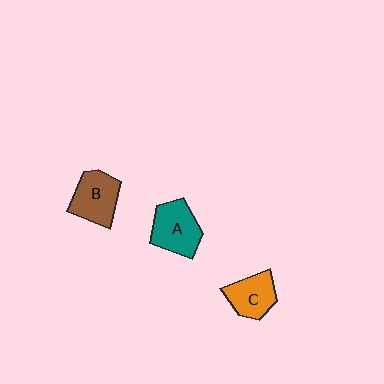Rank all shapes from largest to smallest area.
From largest to smallest: A (teal), B (brown), C (orange).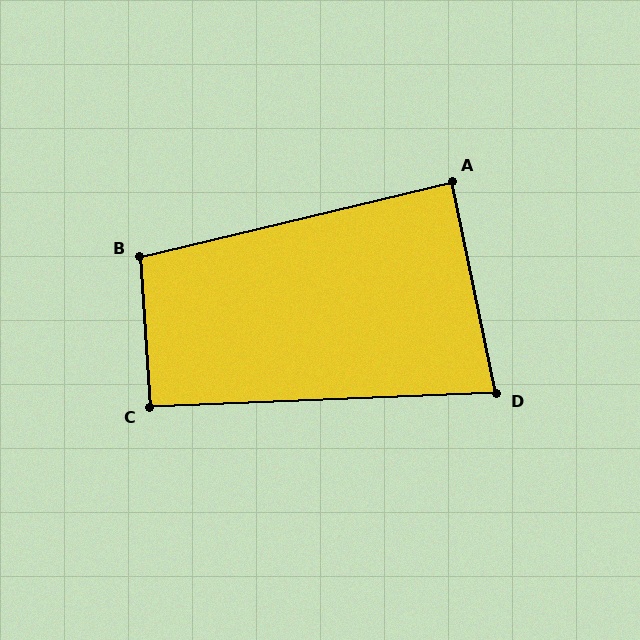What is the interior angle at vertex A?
Approximately 88 degrees (approximately right).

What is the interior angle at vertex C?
Approximately 92 degrees (approximately right).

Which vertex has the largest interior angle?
B, at approximately 100 degrees.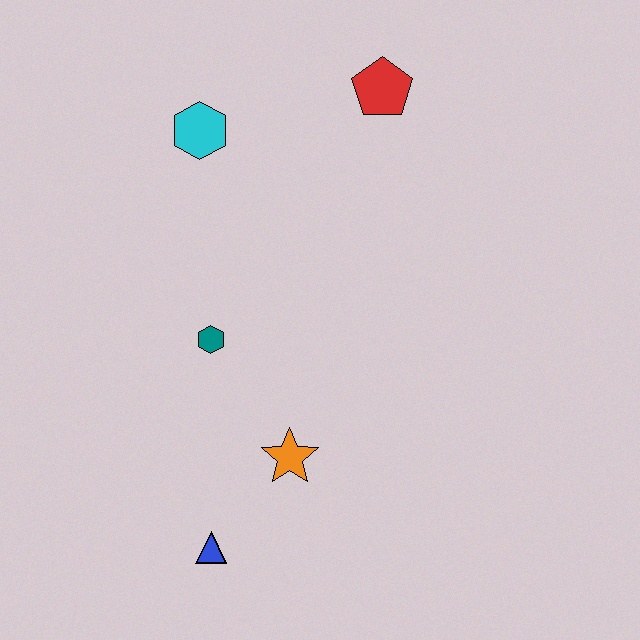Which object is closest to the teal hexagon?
The orange star is closest to the teal hexagon.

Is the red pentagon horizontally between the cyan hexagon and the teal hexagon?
No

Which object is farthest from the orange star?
The red pentagon is farthest from the orange star.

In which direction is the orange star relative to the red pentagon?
The orange star is below the red pentagon.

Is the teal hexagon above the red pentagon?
No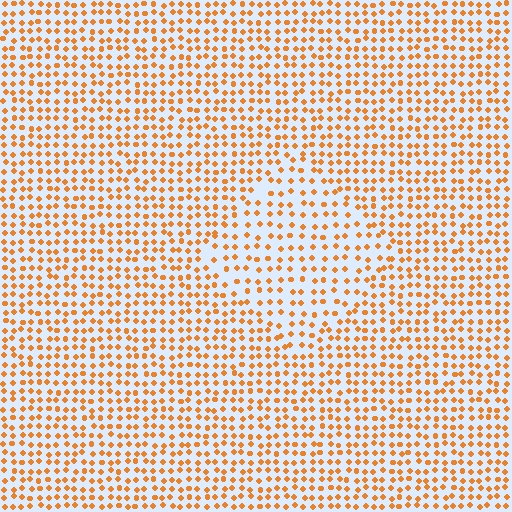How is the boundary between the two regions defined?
The boundary is defined by a change in element density (approximately 1.6x ratio). All elements are the same color, size, and shape.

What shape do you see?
I see a diamond.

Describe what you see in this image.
The image contains small orange elements arranged at two different densities. A diamond-shaped region is visible where the elements are less densely packed than the surrounding area.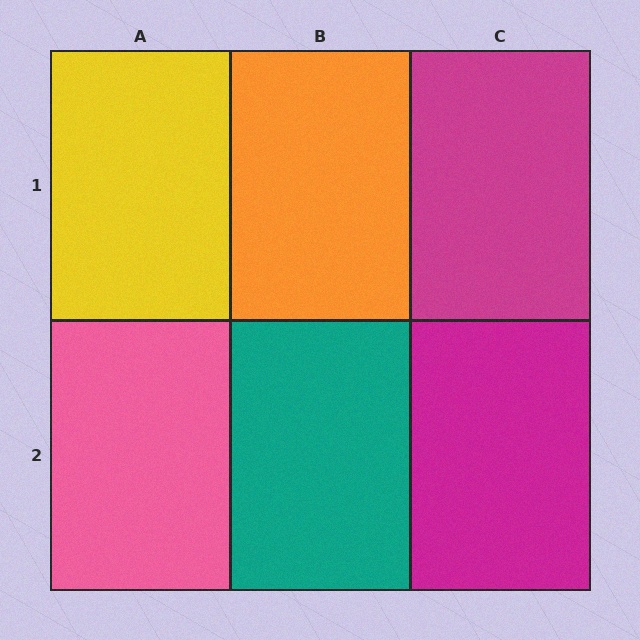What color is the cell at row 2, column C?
Magenta.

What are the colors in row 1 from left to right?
Yellow, orange, magenta.